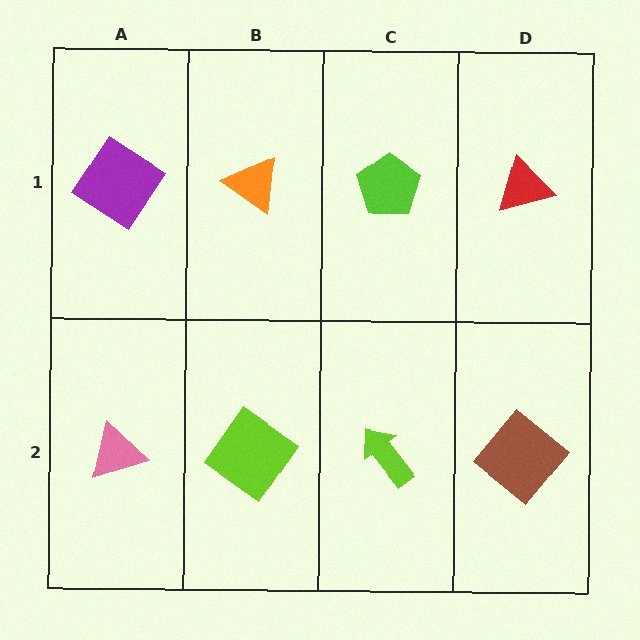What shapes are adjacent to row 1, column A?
A pink triangle (row 2, column A), an orange triangle (row 1, column B).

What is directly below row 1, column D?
A brown diamond.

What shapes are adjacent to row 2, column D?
A red triangle (row 1, column D), a lime arrow (row 2, column C).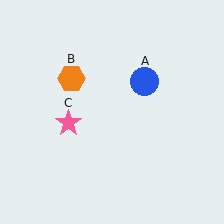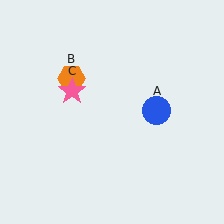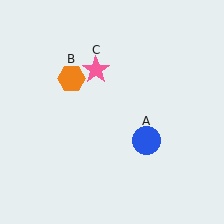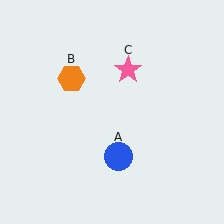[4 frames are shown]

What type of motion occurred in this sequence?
The blue circle (object A), pink star (object C) rotated clockwise around the center of the scene.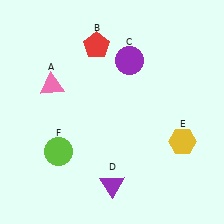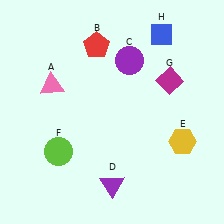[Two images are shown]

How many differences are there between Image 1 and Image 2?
There are 2 differences between the two images.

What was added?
A magenta diamond (G), a blue diamond (H) were added in Image 2.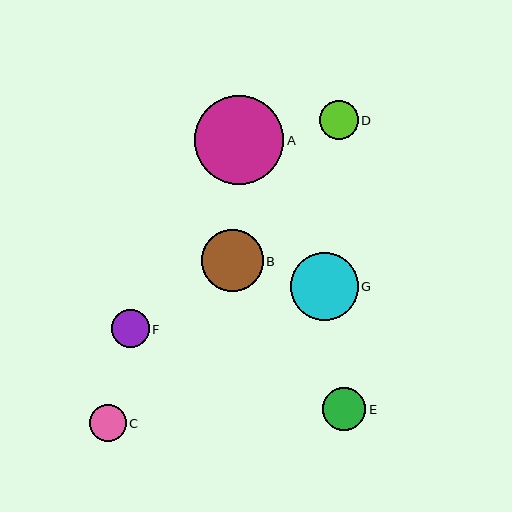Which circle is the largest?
Circle A is the largest with a size of approximately 89 pixels.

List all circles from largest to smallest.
From largest to smallest: A, G, B, E, D, F, C.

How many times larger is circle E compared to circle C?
Circle E is approximately 1.2 times the size of circle C.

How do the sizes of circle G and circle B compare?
Circle G and circle B are approximately the same size.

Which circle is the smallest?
Circle C is the smallest with a size of approximately 37 pixels.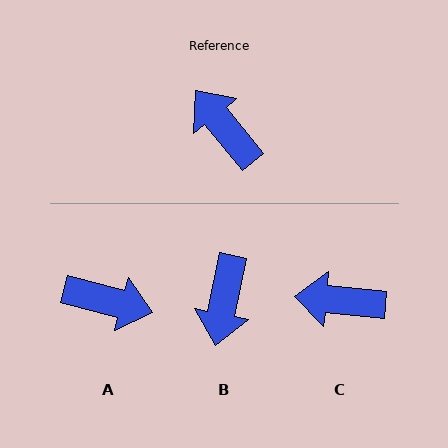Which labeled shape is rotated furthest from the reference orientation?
A, about 144 degrees away.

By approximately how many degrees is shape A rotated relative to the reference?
Approximately 144 degrees clockwise.